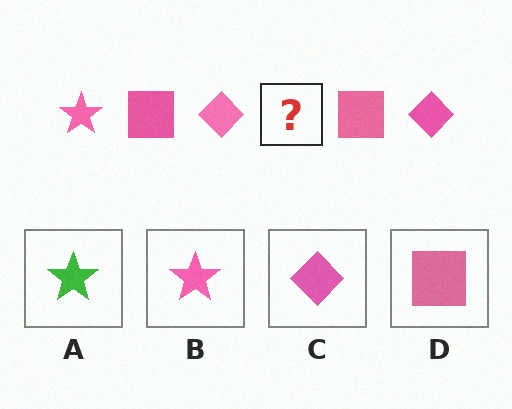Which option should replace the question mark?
Option B.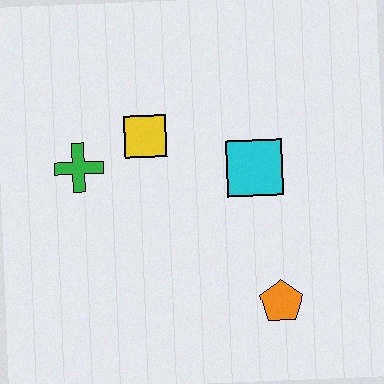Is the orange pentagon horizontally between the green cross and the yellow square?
No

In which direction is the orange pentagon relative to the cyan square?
The orange pentagon is below the cyan square.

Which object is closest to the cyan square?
The yellow square is closest to the cyan square.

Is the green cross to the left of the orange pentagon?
Yes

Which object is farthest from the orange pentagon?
The green cross is farthest from the orange pentagon.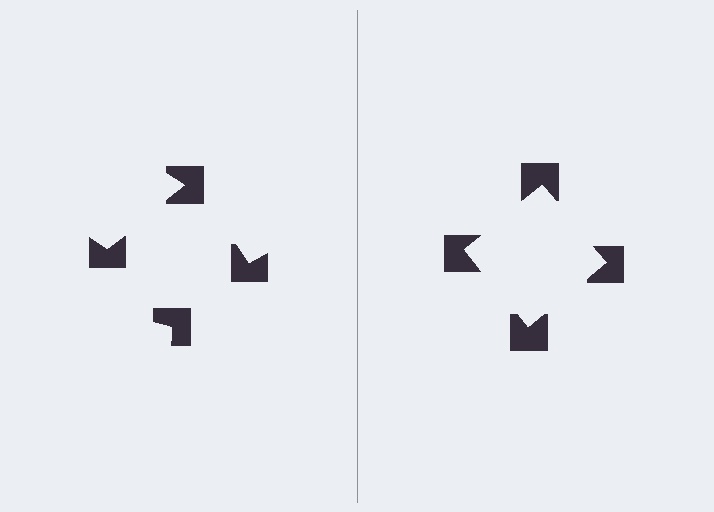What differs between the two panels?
The notched squares are positioned identically on both sides; only the wedge orientations differ. On the right they align to a square; on the left they are misaligned.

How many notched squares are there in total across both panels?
8 — 4 on each side.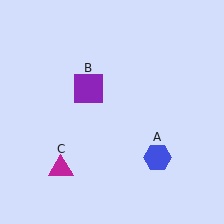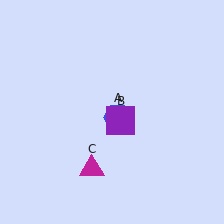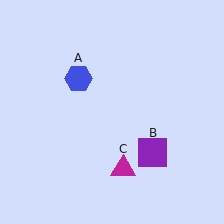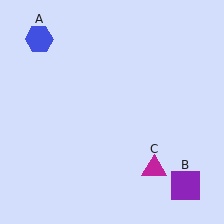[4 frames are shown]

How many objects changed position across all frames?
3 objects changed position: blue hexagon (object A), purple square (object B), magenta triangle (object C).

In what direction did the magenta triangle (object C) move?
The magenta triangle (object C) moved right.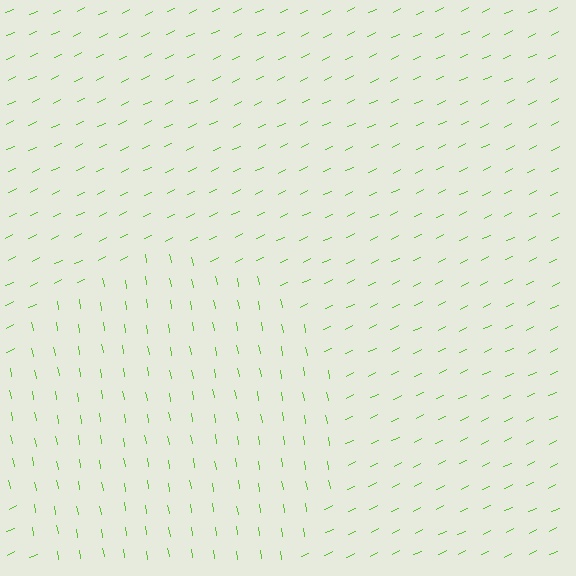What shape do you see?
I see a circle.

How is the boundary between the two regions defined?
The boundary is defined purely by a change in line orientation (approximately 74 degrees difference). All lines are the same color and thickness.